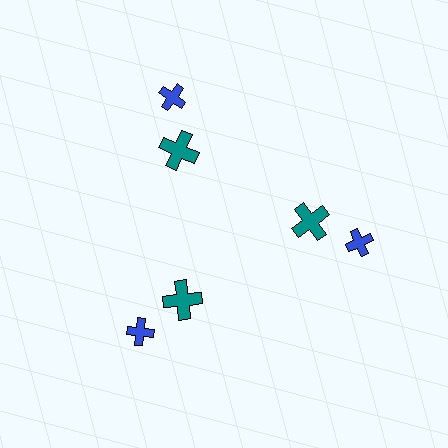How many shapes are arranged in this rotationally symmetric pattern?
There are 6 shapes, arranged in 3 groups of 2.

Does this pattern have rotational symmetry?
Yes, this pattern has 3-fold rotational symmetry. It looks the same after rotating 120 degrees around the center.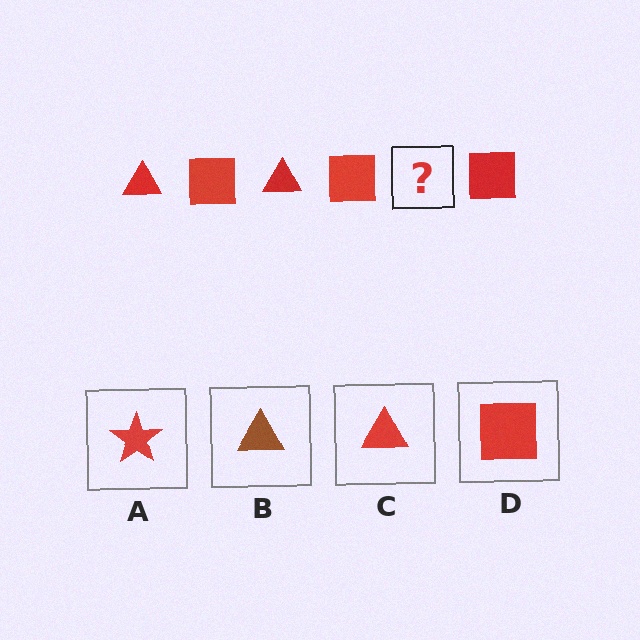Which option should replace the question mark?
Option C.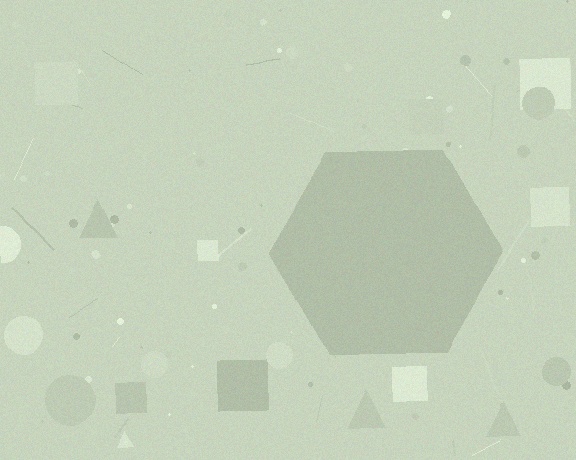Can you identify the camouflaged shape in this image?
The camouflaged shape is a hexagon.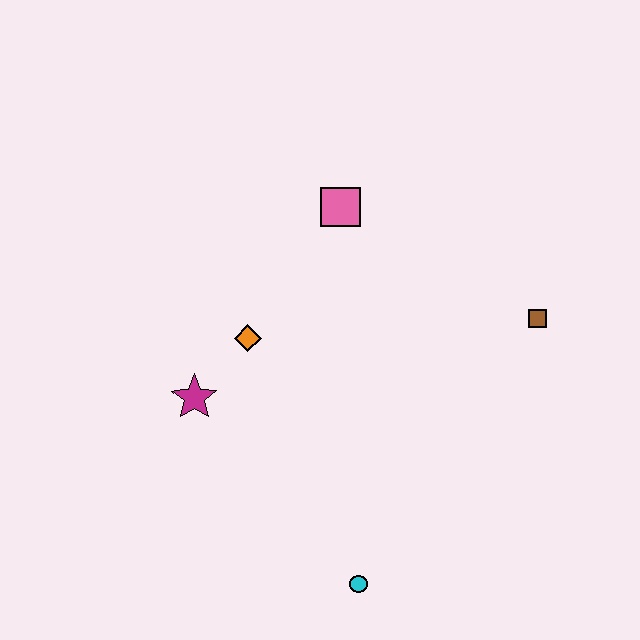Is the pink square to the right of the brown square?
No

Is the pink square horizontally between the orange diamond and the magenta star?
No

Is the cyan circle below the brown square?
Yes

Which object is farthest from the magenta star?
The brown square is farthest from the magenta star.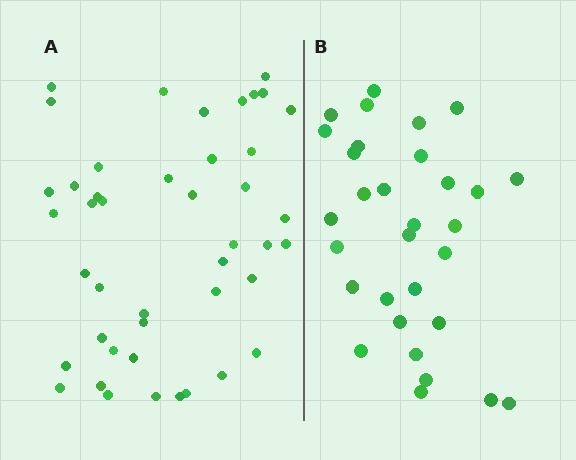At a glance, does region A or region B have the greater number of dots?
Region A (the left region) has more dots.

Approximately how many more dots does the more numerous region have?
Region A has approximately 15 more dots than region B.